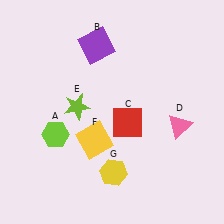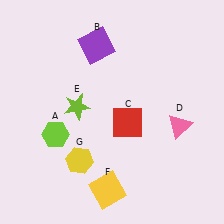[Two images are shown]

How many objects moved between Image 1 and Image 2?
2 objects moved between the two images.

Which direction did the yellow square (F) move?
The yellow square (F) moved down.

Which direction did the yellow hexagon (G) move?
The yellow hexagon (G) moved left.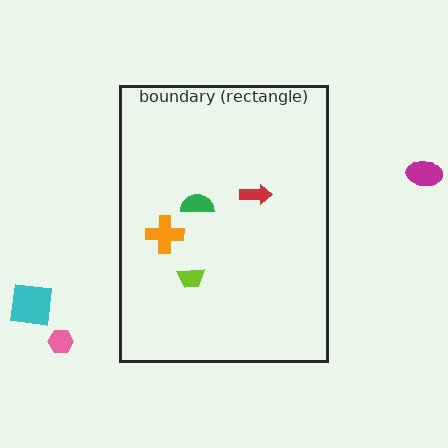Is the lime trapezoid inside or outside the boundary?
Inside.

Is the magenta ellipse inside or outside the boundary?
Outside.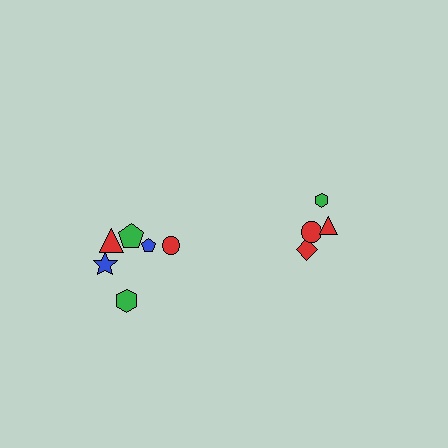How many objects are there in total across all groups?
There are 10 objects.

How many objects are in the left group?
There are 6 objects.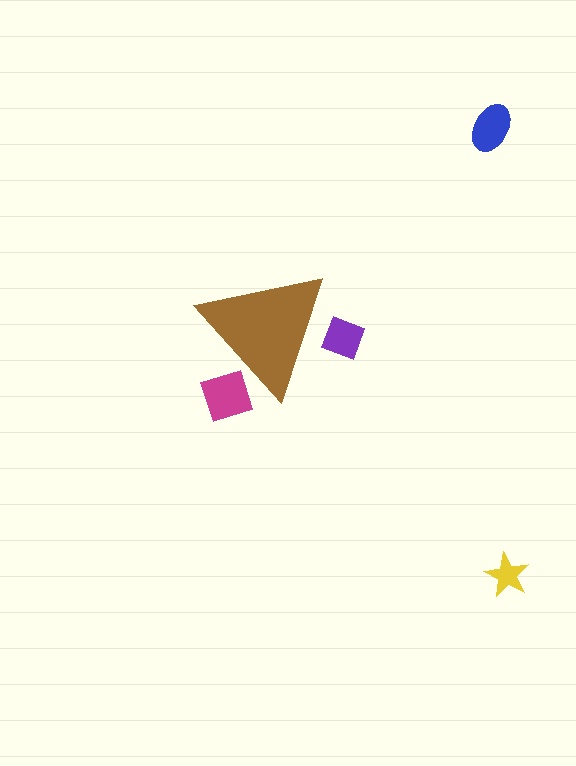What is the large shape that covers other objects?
A brown triangle.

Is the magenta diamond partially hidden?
Yes, the magenta diamond is partially hidden behind the brown triangle.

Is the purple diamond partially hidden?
Yes, the purple diamond is partially hidden behind the brown triangle.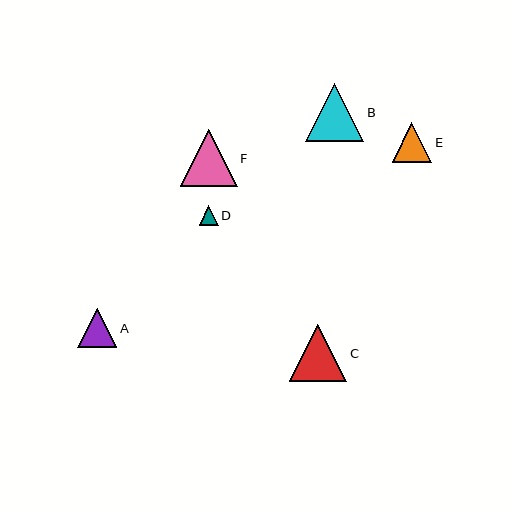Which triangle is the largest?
Triangle B is the largest with a size of approximately 58 pixels.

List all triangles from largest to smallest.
From largest to smallest: B, C, F, E, A, D.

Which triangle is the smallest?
Triangle D is the smallest with a size of approximately 19 pixels.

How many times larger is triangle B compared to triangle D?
Triangle B is approximately 3.0 times the size of triangle D.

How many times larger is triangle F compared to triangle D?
Triangle F is approximately 3.0 times the size of triangle D.